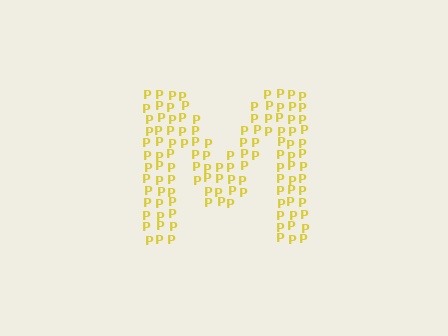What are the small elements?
The small elements are letter P's.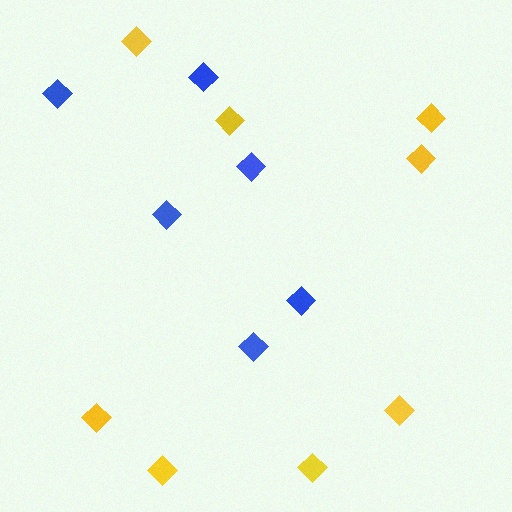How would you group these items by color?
There are 2 groups: one group of yellow diamonds (8) and one group of blue diamonds (6).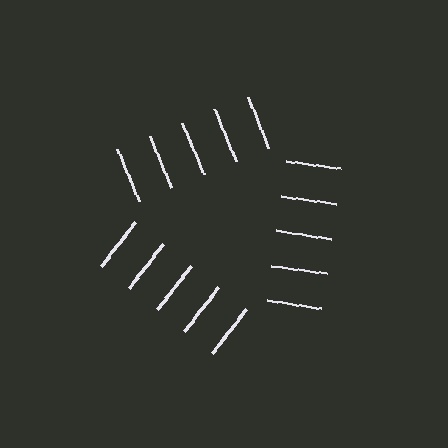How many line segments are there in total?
15 — 5 along each of the 3 edges.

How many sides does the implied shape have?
3 sides — the line-ends trace a triangle.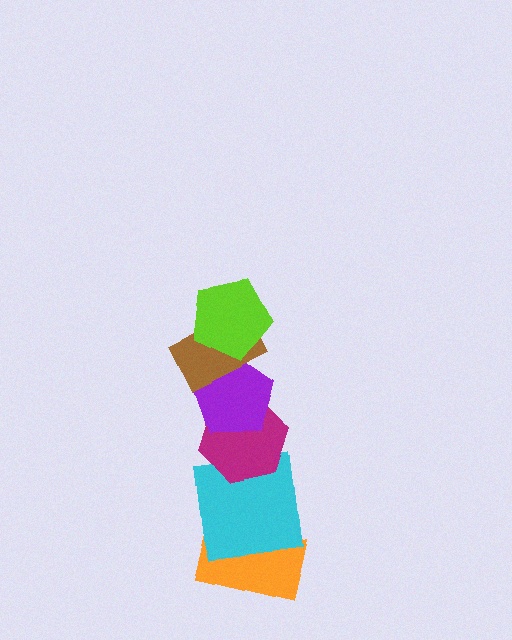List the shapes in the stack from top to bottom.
From top to bottom: the lime pentagon, the brown rectangle, the purple pentagon, the magenta hexagon, the cyan square, the orange rectangle.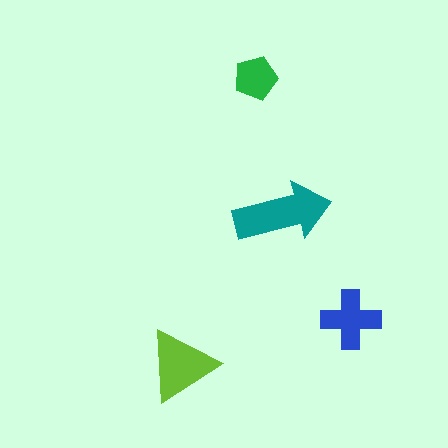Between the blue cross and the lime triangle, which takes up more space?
The lime triangle.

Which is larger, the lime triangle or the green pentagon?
The lime triangle.